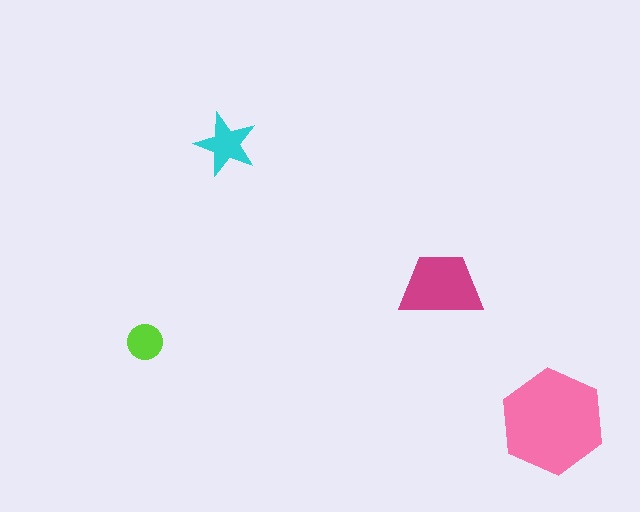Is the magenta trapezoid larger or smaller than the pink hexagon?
Smaller.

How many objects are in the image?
There are 4 objects in the image.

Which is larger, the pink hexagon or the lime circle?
The pink hexagon.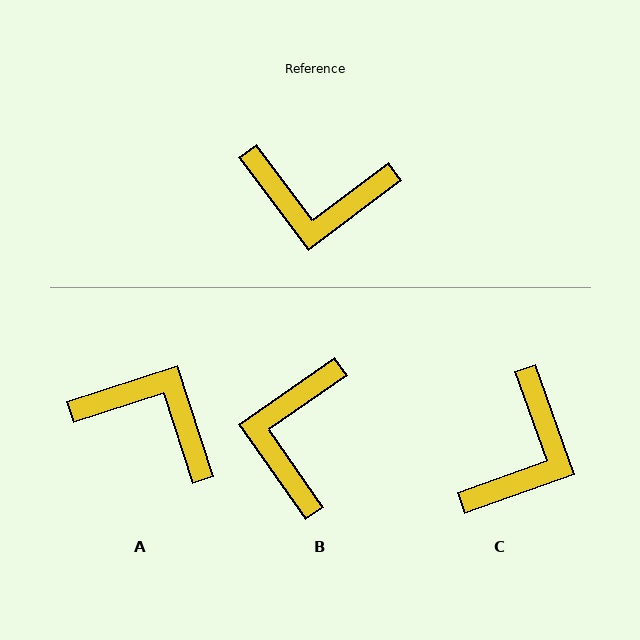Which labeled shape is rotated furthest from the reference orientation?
A, about 161 degrees away.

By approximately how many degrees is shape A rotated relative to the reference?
Approximately 161 degrees counter-clockwise.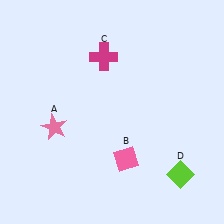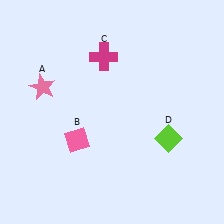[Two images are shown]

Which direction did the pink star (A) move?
The pink star (A) moved up.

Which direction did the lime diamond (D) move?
The lime diamond (D) moved up.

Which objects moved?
The objects that moved are: the pink star (A), the pink diamond (B), the lime diamond (D).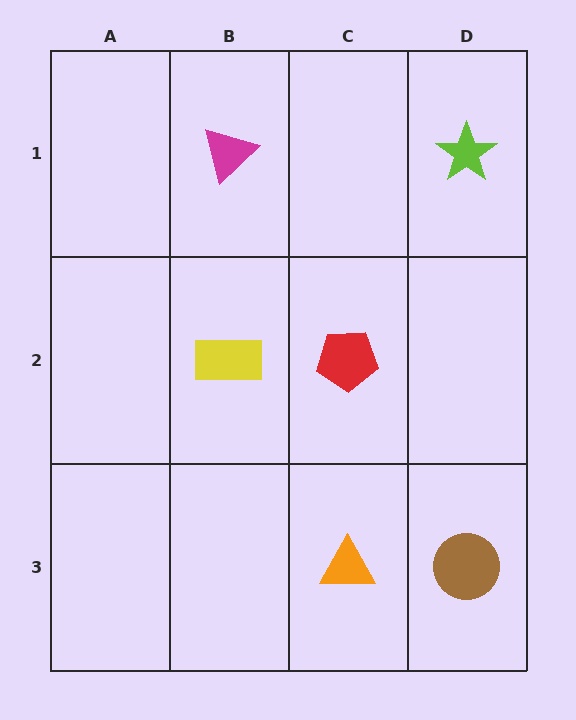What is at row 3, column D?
A brown circle.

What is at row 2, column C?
A red pentagon.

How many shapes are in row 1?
2 shapes.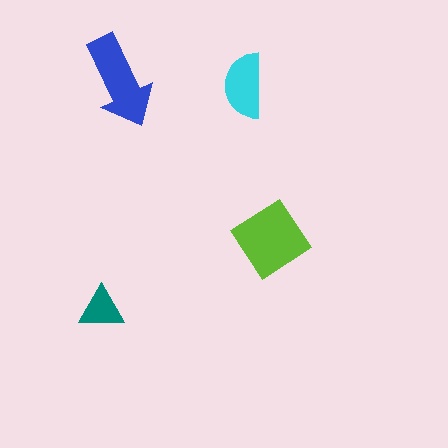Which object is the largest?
The lime diamond.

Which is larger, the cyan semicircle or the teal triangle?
The cyan semicircle.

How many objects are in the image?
There are 4 objects in the image.